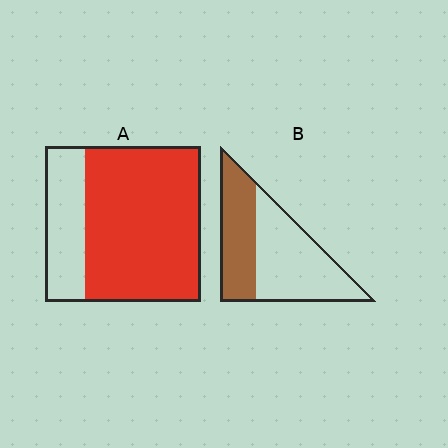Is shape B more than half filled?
No.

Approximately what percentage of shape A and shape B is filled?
A is approximately 75% and B is approximately 40%.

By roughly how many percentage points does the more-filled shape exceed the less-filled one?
By roughly 35 percentage points (A over B).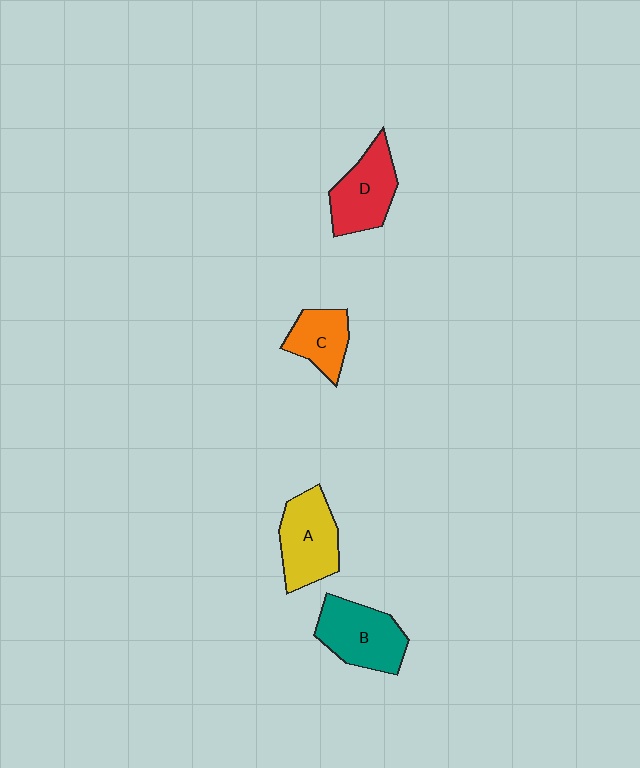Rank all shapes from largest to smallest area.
From largest to smallest: B (teal), A (yellow), D (red), C (orange).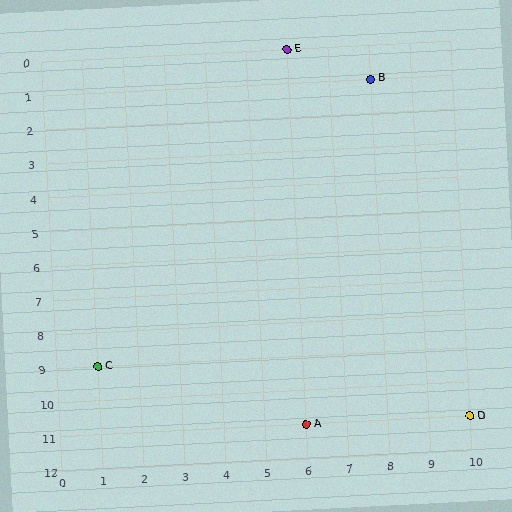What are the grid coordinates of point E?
Point E is at grid coordinates (6, 0).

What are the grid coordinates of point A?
Point A is at grid coordinates (6, 11).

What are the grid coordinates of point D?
Point D is at grid coordinates (10, 11).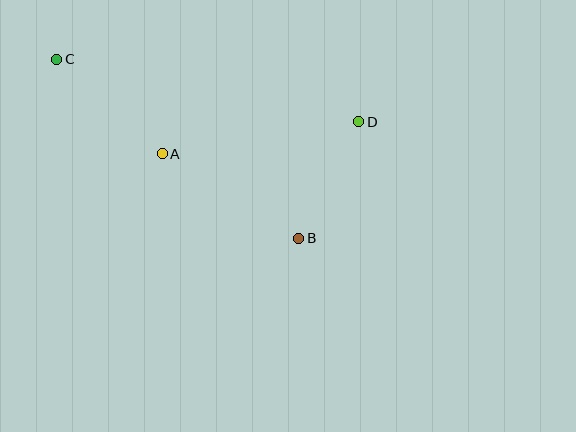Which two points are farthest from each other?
Points C and D are farthest from each other.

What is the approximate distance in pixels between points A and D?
The distance between A and D is approximately 199 pixels.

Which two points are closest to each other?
Points B and D are closest to each other.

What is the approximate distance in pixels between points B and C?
The distance between B and C is approximately 301 pixels.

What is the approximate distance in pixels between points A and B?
The distance between A and B is approximately 161 pixels.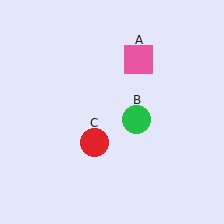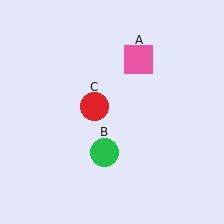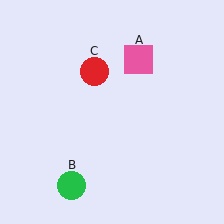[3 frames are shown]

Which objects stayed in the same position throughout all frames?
Pink square (object A) remained stationary.